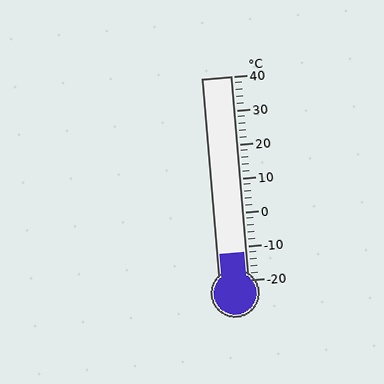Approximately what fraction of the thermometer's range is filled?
The thermometer is filled to approximately 15% of its range.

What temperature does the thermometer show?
The thermometer shows approximately -12°C.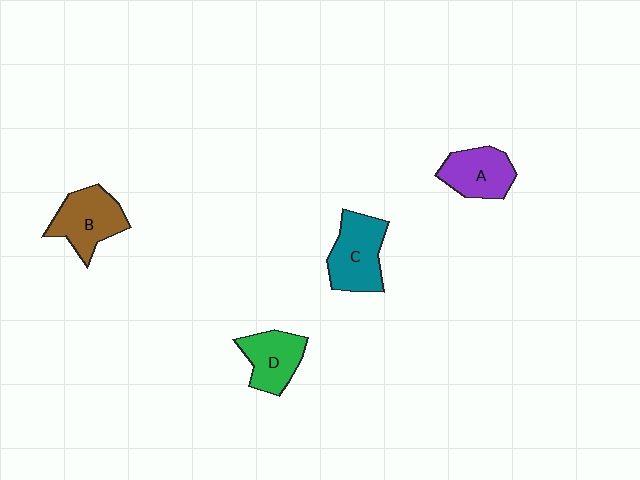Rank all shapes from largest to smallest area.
From largest to smallest: C (teal), B (brown), A (purple), D (green).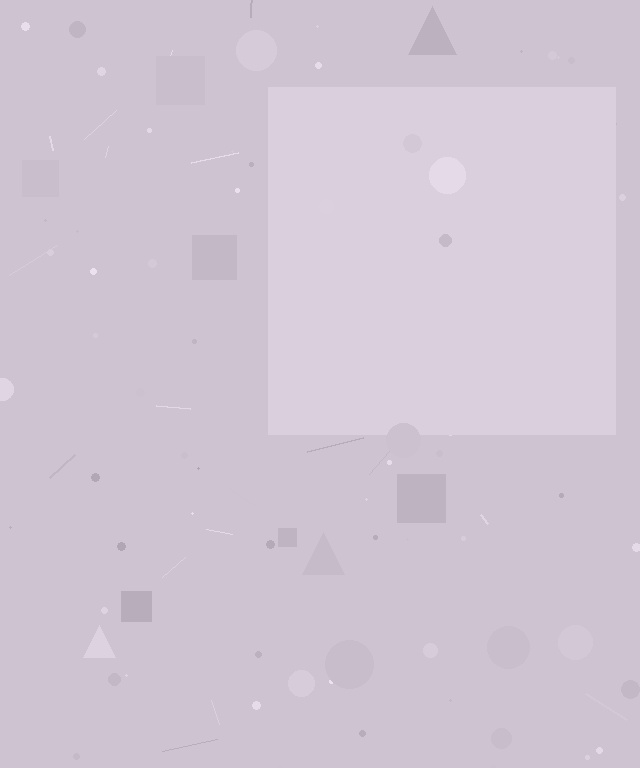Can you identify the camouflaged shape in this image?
The camouflaged shape is a square.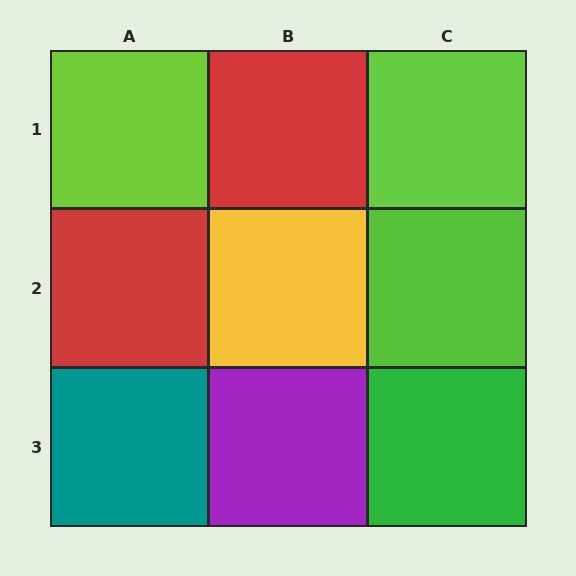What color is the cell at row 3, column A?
Teal.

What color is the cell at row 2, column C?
Lime.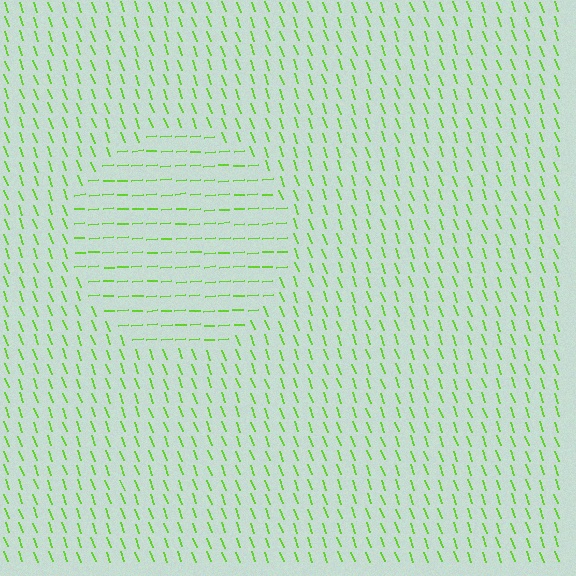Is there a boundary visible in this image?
Yes, there is a texture boundary formed by a change in line orientation.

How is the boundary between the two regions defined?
The boundary is defined purely by a change in line orientation (approximately 75 degrees difference). All lines are the same color and thickness.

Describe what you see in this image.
The image is filled with small lime line segments. A circle region in the image has lines oriented differently from the surrounding lines, creating a visible texture boundary.